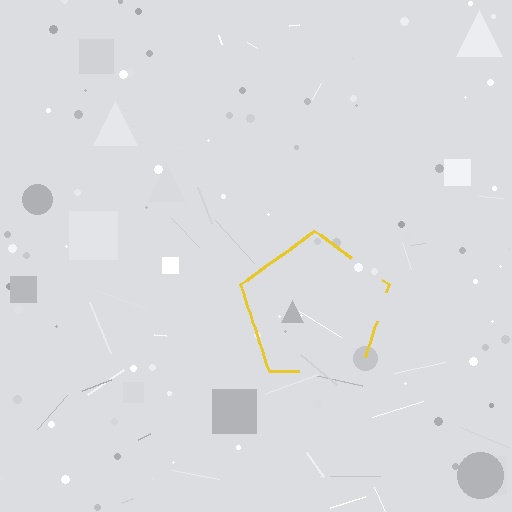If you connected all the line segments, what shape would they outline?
They would outline a pentagon.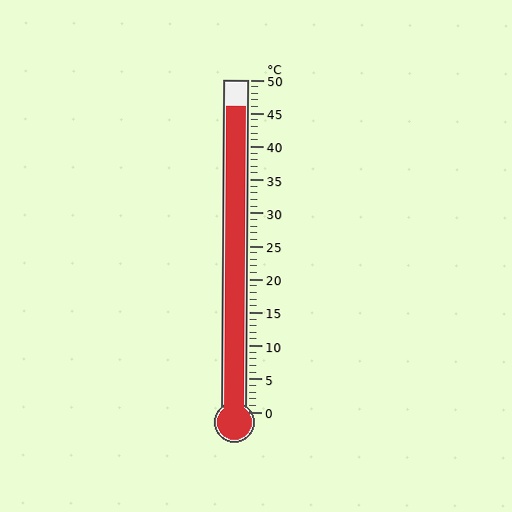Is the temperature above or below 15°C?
The temperature is above 15°C.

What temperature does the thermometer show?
The thermometer shows approximately 46°C.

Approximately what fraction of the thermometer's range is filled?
The thermometer is filled to approximately 90% of its range.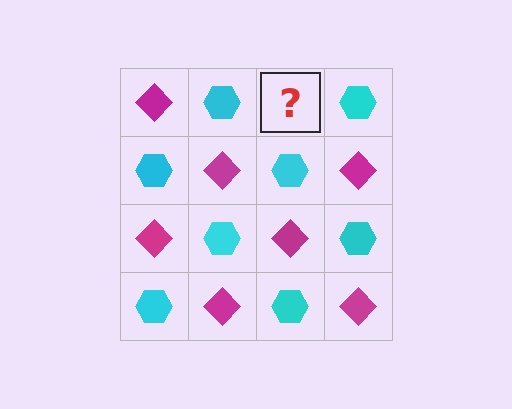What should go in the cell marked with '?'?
The missing cell should contain a magenta diamond.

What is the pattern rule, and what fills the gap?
The rule is that it alternates magenta diamond and cyan hexagon in a checkerboard pattern. The gap should be filled with a magenta diamond.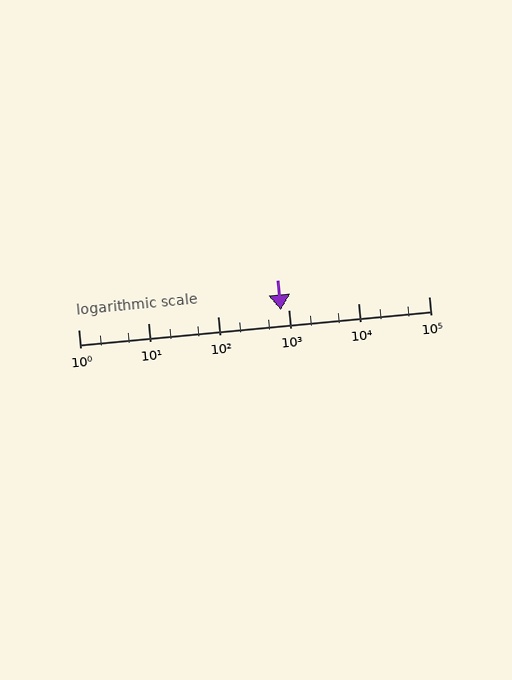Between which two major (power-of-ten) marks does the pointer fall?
The pointer is between 100 and 1000.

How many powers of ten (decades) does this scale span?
The scale spans 5 decades, from 1 to 100000.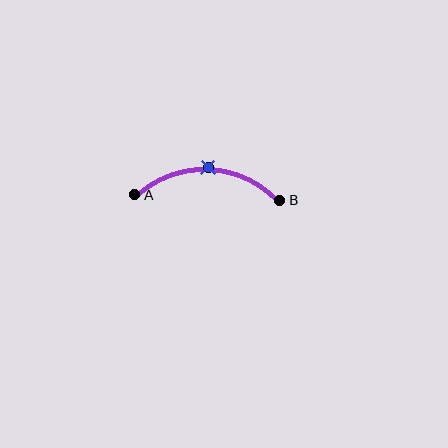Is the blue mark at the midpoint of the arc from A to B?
Yes. The blue mark lies on the arc at equal arc-length from both A and B — it is the arc midpoint.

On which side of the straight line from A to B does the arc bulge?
The arc bulges above the straight line connecting A and B.